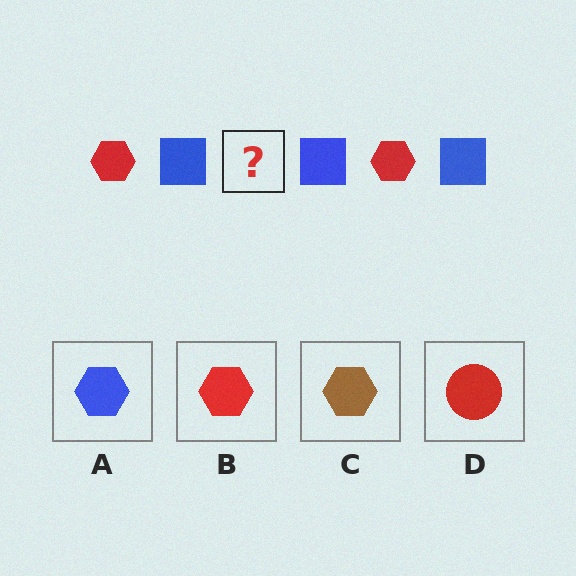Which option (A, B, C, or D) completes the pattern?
B.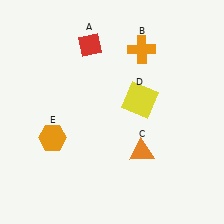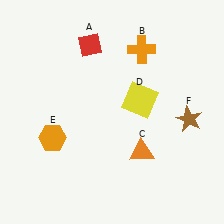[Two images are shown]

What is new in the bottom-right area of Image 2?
A brown star (F) was added in the bottom-right area of Image 2.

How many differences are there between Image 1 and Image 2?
There is 1 difference between the two images.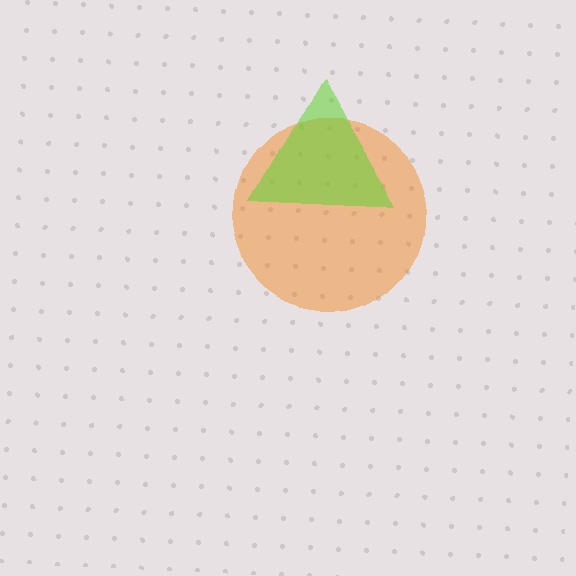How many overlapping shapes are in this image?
There are 2 overlapping shapes in the image.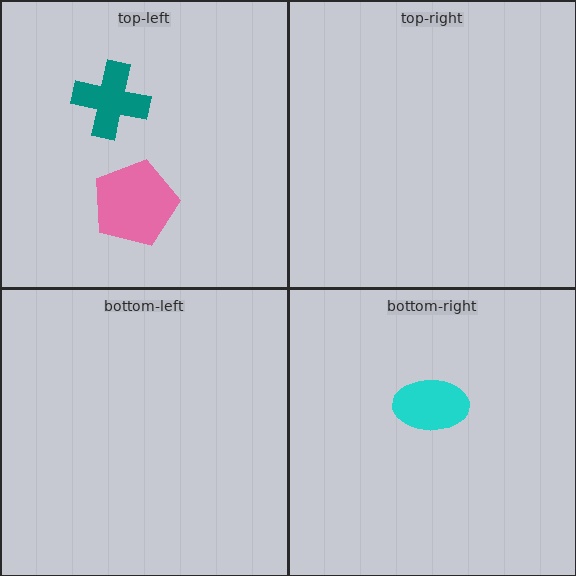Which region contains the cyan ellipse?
The bottom-right region.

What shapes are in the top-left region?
The pink pentagon, the teal cross.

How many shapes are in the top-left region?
2.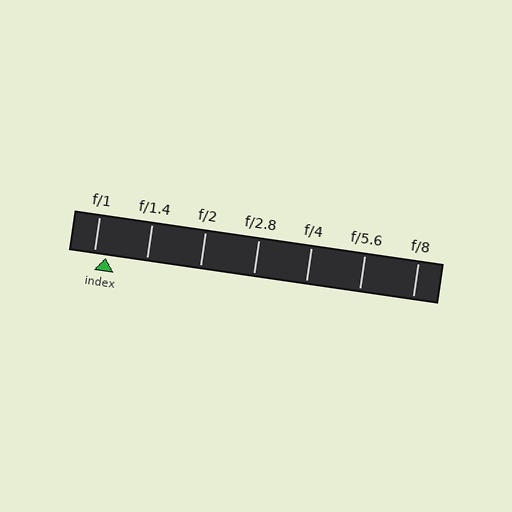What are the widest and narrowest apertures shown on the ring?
The widest aperture shown is f/1 and the narrowest is f/8.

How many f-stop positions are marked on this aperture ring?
There are 7 f-stop positions marked.